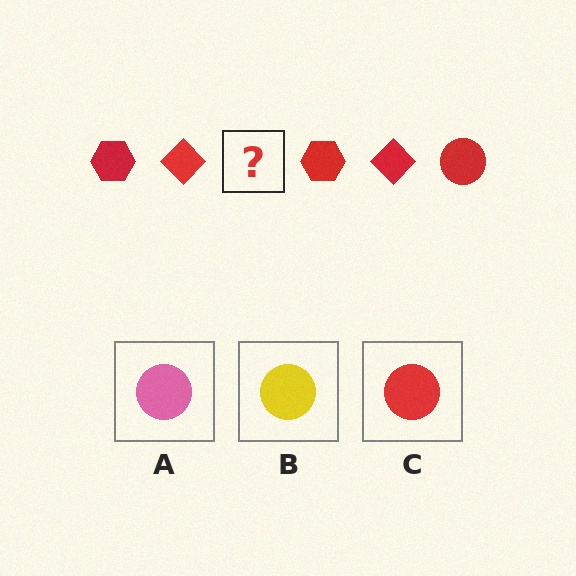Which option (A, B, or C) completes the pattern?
C.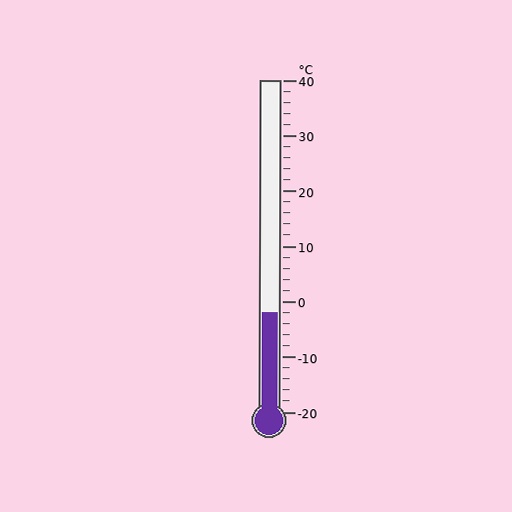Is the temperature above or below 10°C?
The temperature is below 10°C.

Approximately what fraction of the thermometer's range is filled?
The thermometer is filled to approximately 30% of its range.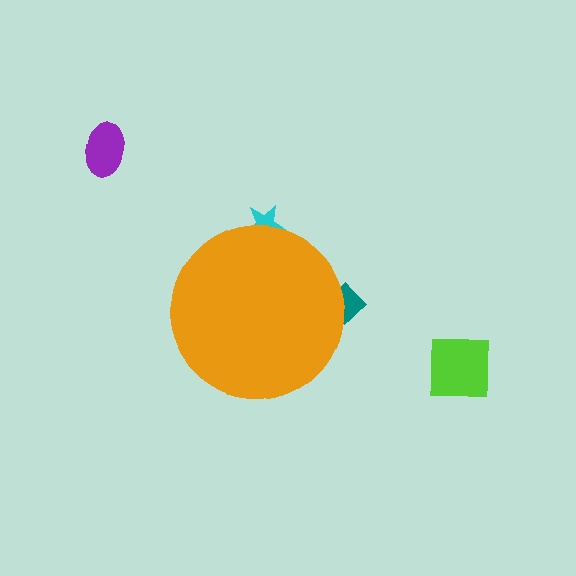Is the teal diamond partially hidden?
Yes, the teal diamond is partially hidden behind the orange circle.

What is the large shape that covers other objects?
An orange circle.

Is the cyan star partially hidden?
Yes, the cyan star is partially hidden behind the orange circle.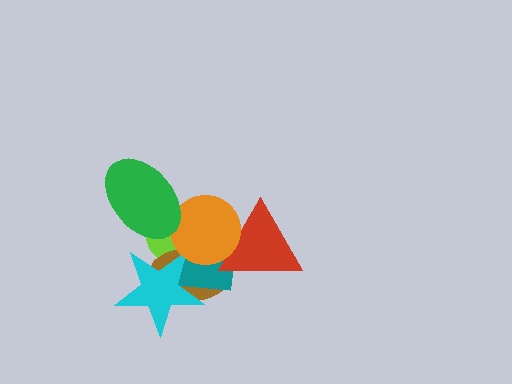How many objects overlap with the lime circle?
5 objects overlap with the lime circle.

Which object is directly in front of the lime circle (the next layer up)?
The brown ellipse is directly in front of the lime circle.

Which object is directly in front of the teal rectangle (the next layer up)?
The cyan star is directly in front of the teal rectangle.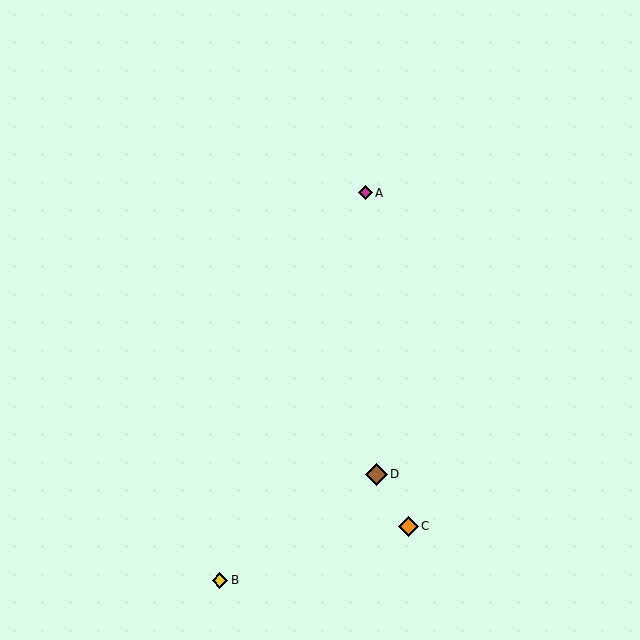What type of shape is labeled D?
Shape D is a brown diamond.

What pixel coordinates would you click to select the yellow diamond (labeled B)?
Click at (220, 580) to select the yellow diamond B.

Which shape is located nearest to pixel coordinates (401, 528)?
The orange diamond (labeled C) at (408, 526) is nearest to that location.